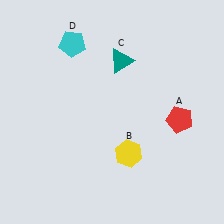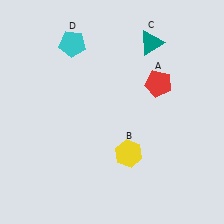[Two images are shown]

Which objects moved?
The objects that moved are: the red pentagon (A), the teal triangle (C).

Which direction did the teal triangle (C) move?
The teal triangle (C) moved right.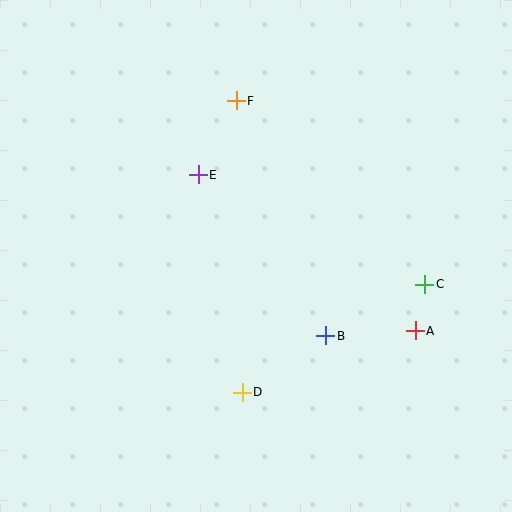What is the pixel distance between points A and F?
The distance between A and F is 292 pixels.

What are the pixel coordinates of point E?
Point E is at (198, 175).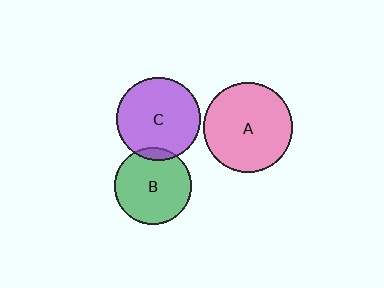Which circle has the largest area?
Circle A (pink).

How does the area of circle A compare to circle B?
Approximately 1.3 times.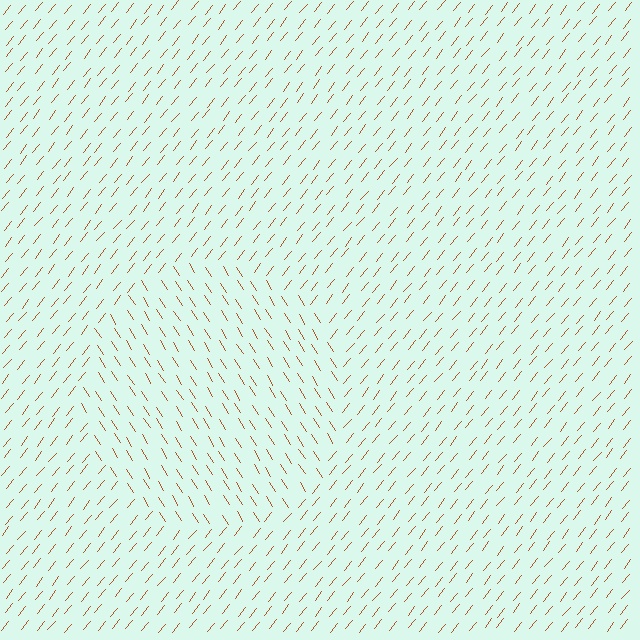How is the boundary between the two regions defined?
The boundary is defined purely by a change in line orientation (approximately 71 degrees difference). All lines are the same color and thickness.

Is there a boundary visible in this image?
Yes, there is a texture boundary formed by a change in line orientation.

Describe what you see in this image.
The image is filled with small brown line segments. A circle region in the image has lines oriented differently from the surrounding lines, creating a visible texture boundary.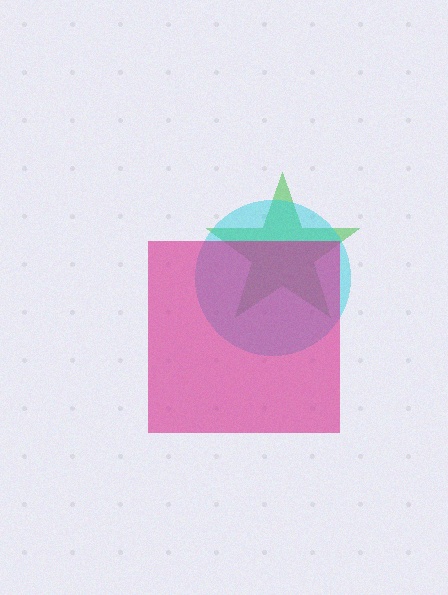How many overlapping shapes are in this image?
There are 3 overlapping shapes in the image.